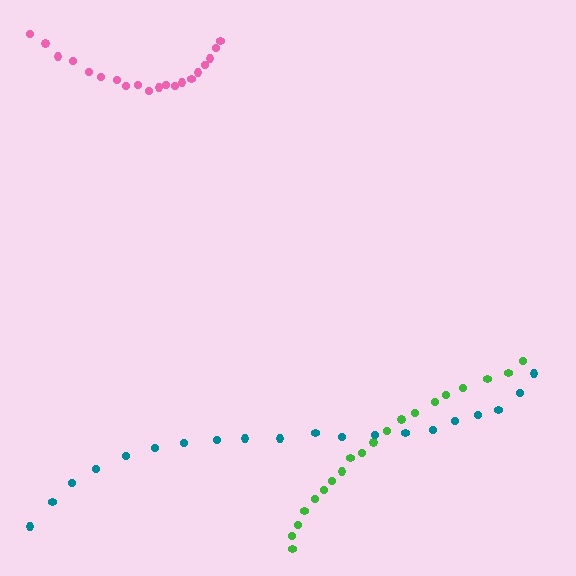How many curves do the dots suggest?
There are 3 distinct paths.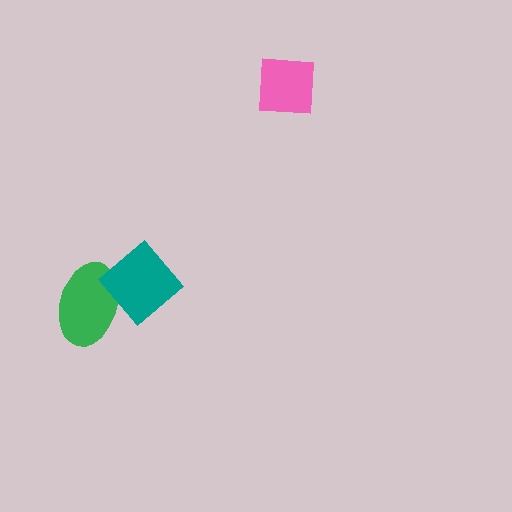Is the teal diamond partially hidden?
No, no other shape covers it.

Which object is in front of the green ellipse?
The teal diamond is in front of the green ellipse.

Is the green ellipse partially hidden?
Yes, it is partially covered by another shape.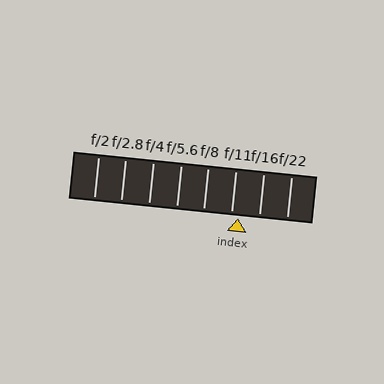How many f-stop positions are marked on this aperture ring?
There are 8 f-stop positions marked.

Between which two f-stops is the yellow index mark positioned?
The index mark is between f/11 and f/16.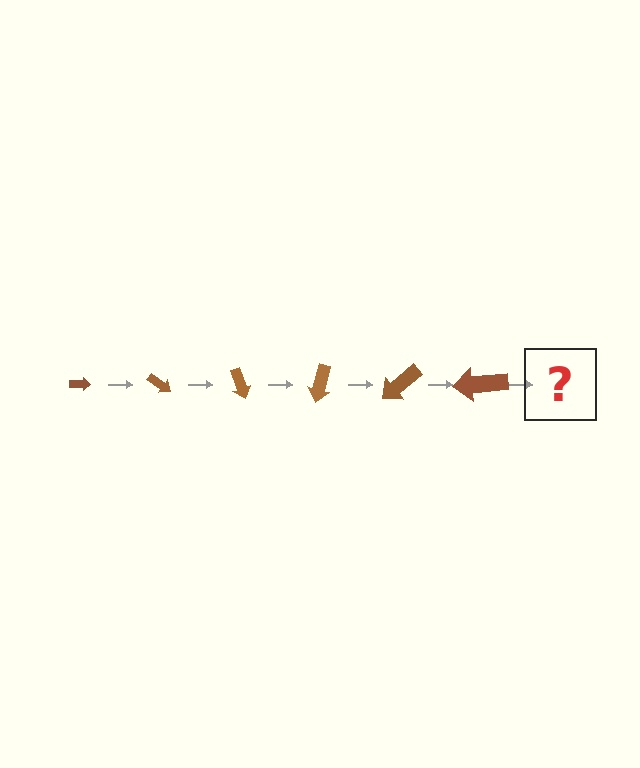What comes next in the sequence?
The next element should be an arrow, larger than the previous one and rotated 210 degrees from the start.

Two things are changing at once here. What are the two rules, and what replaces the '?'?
The two rules are that the arrow grows larger each step and it rotates 35 degrees each step. The '?' should be an arrow, larger than the previous one and rotated 210 degrees from the start.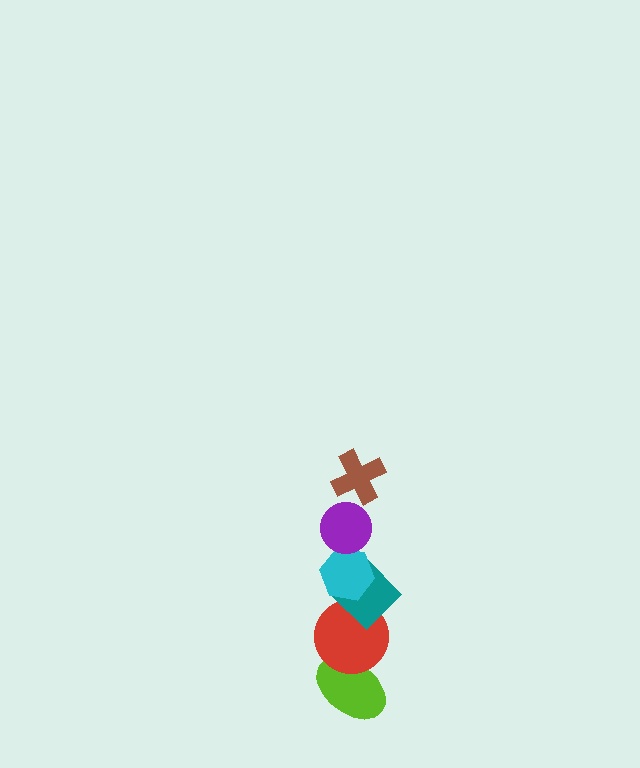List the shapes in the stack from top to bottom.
From top to bottom: the brown cross, the purple circle, the cyan hexagon, the teal diamond, the red circle, the lime ellipse.